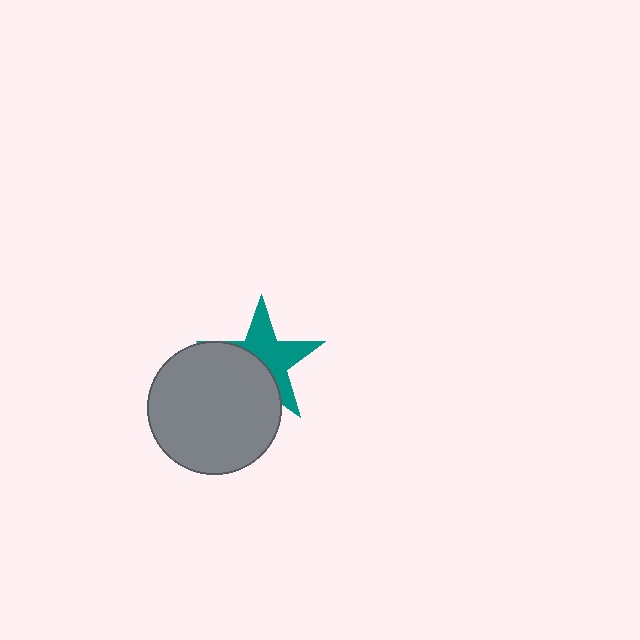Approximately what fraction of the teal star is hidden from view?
Roughly 47% of the teal star is hidden behind the gray circle.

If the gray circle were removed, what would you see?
You would see the complete teal star.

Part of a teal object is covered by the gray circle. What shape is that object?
It is a star.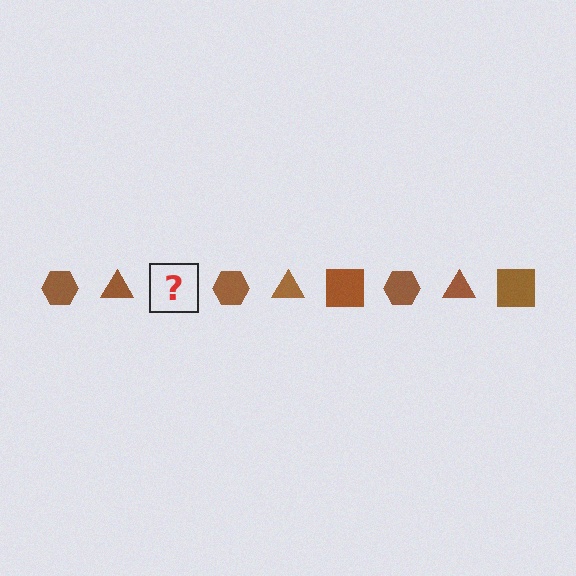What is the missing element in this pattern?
The missing element is a brown square.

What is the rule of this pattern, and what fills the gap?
The rule is that the pattern cycles through hexagon, triangle, square shapes in brown. The gap should be filled with a brown square.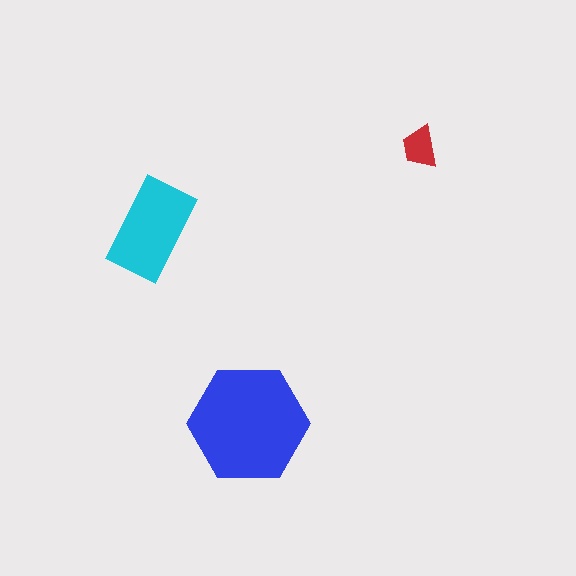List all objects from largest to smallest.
The blue hexagon, the cyan rectangle, the red trapezoid.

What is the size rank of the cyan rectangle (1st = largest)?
2nd.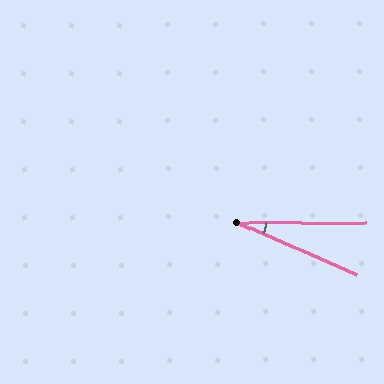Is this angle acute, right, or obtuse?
It is acute.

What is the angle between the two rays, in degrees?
Approximately 23 degrees.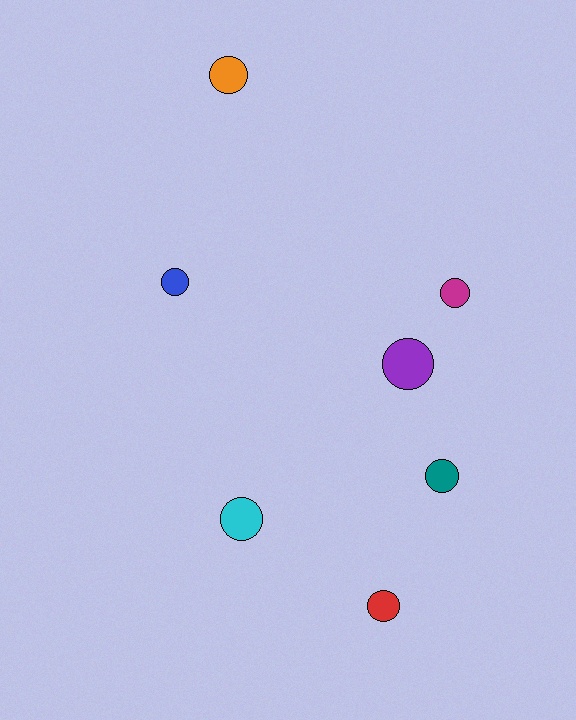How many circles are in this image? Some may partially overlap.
There are 7 circles.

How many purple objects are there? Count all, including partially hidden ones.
There is 1 purple object.